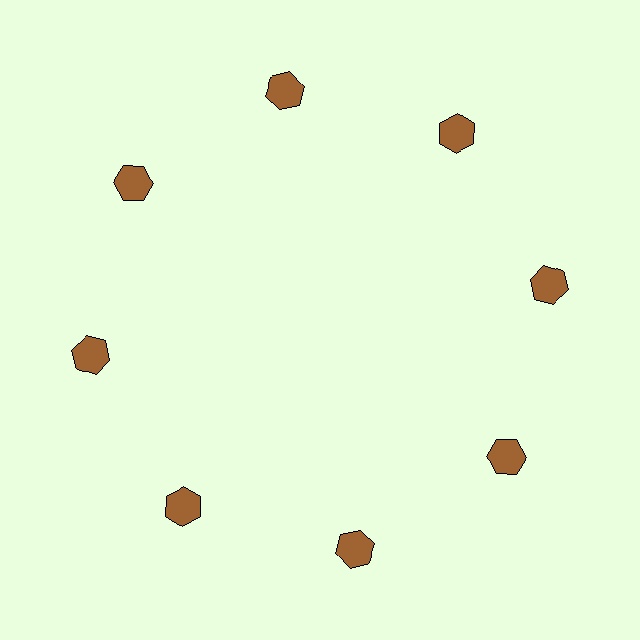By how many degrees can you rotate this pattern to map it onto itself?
The pattern maps onto itself every 45 degrees of rotation.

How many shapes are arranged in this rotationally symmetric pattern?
There are 8 shapes, arranged in 8 groups of 1.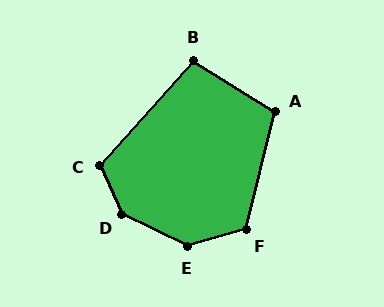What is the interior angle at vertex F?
Approximately 120 degrees (obtuse).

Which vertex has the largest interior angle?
D, at approximately 140 degrees.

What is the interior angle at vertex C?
Approximately 114 degrees (obtuse).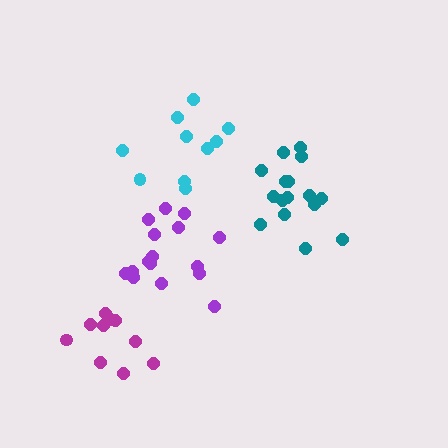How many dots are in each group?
Group 1: 16 dots, Group 2: 10 dots, Group 3: 10 dots, Group 4: 16 dots (52 total).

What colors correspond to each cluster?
The clusters are colored: purple, magenta, cyan, teal.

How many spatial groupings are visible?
There are 4 spatial groupings.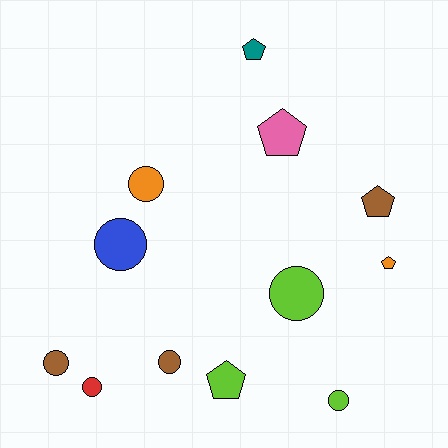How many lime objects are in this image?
There are 3 lime objects.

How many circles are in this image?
There are 7 circles.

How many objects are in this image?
There are 12 objects.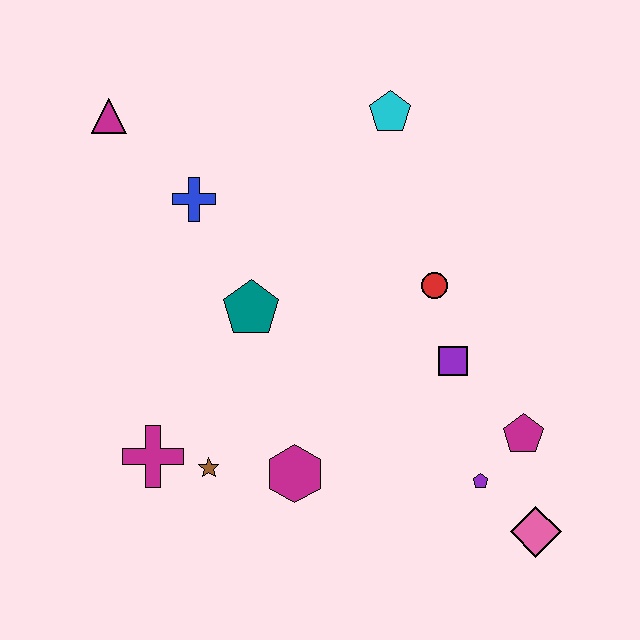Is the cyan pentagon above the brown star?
Yes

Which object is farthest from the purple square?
The magenta triangle is farthest from the purple square.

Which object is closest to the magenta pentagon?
The purple pentagon is closest to the magenta pentagon.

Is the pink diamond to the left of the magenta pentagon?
No